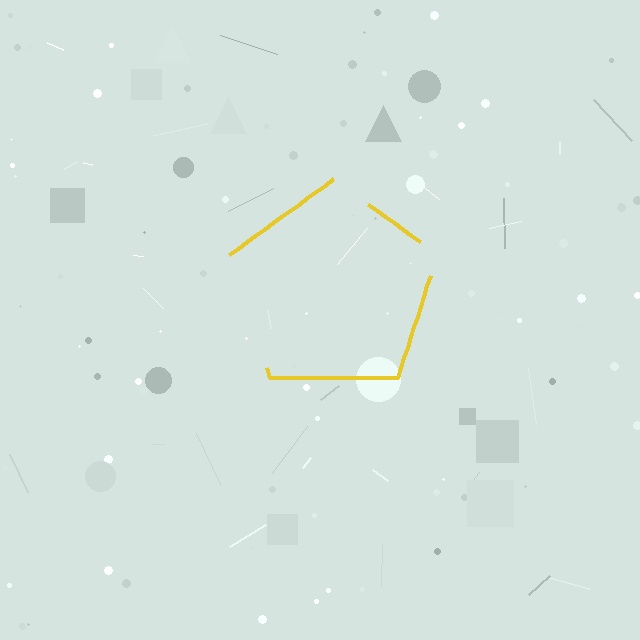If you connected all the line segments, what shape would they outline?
They would outline a pentagon.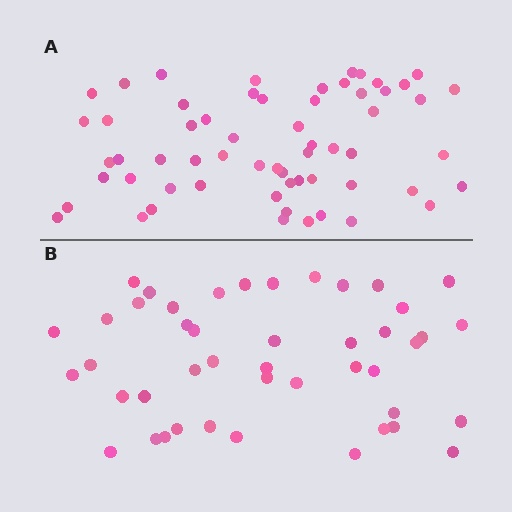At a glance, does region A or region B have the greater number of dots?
Region A (the top region) has more dots.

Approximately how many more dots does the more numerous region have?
Region A has approximately 15 more dots than region B.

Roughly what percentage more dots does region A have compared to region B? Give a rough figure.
About 35% more.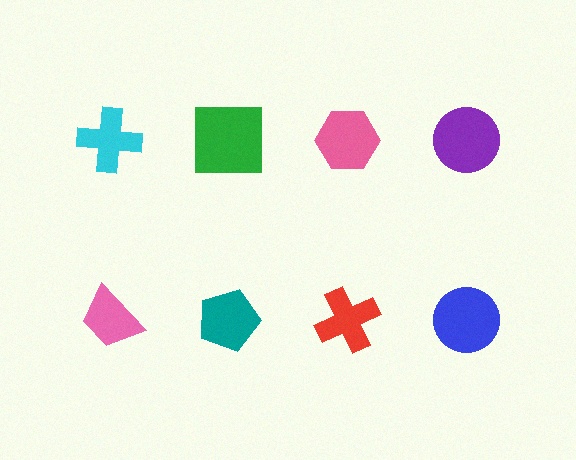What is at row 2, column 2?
A teal pentagon.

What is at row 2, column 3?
A red cross.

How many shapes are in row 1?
4 shapes.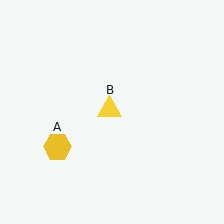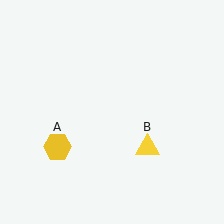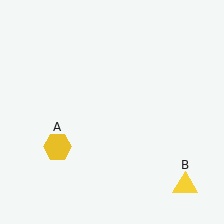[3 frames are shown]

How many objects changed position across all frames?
1 object changed position: yellow triangle (object B).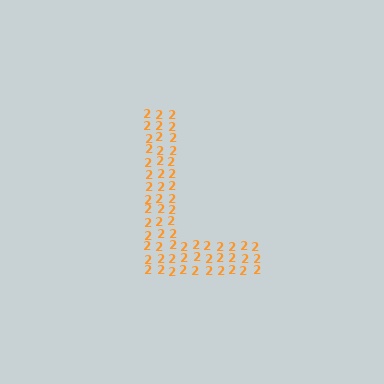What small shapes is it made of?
It is made of small digit 2's.